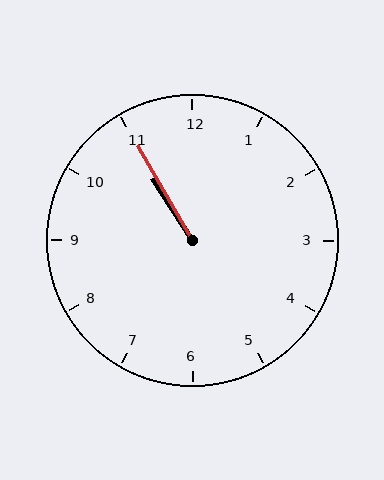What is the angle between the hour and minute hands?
Approximately 2 degrees.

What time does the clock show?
10:55.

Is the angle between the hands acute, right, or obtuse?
It is acute.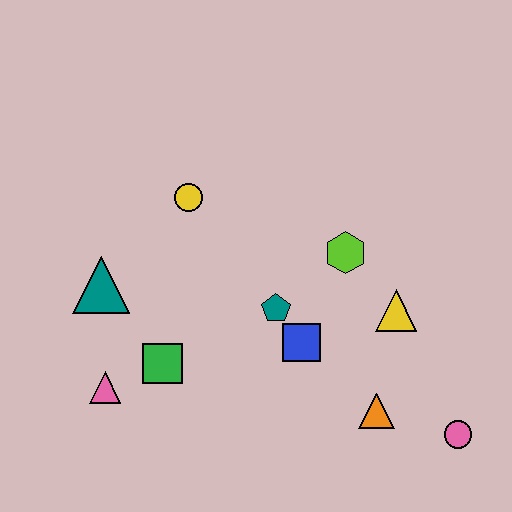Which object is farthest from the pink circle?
The teal triangle is farthest from the pink circle.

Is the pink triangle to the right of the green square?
No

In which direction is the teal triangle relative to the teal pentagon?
The teal triangle is to the left of the teal pentagon.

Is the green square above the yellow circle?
No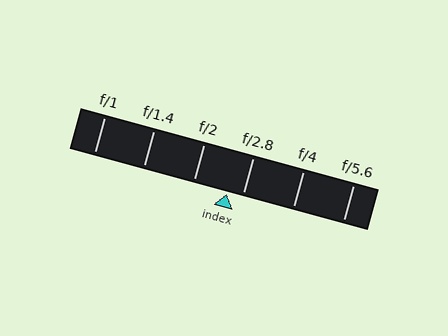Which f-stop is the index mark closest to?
The index mark is closest to f/2.8.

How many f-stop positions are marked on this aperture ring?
There are 6 f-stop positions marked.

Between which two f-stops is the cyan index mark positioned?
The index mark is between f/2 and f/2.8.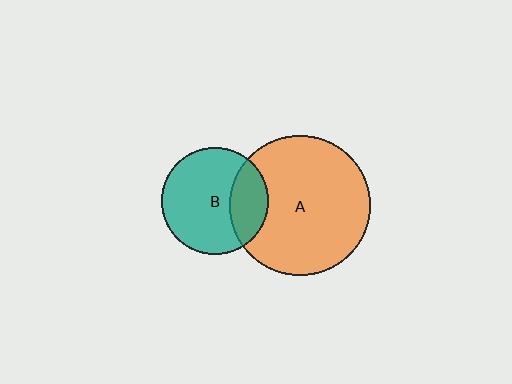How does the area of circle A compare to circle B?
Approximately 1.7 times.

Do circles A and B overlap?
Yes.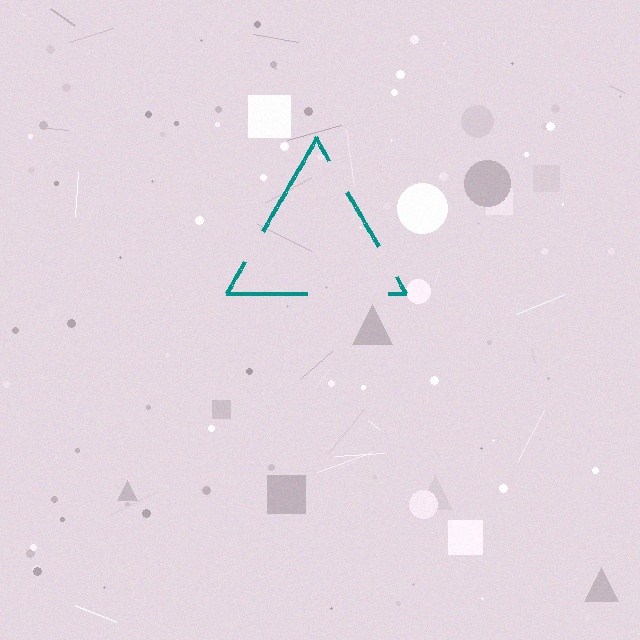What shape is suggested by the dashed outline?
The dashed outline suggests a triangle.